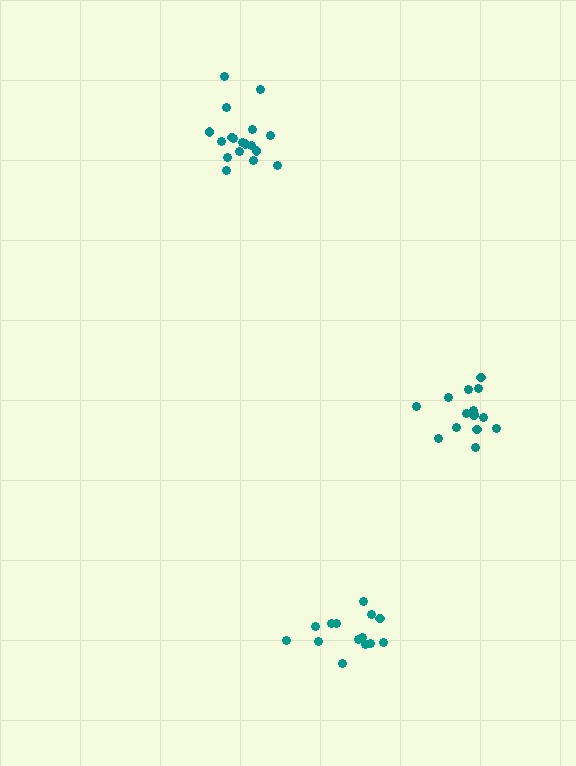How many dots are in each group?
Group 1: 14 dots, Group 2: 18 dots, Group 3: 14 dots (46 total).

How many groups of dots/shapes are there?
There are 3 groups.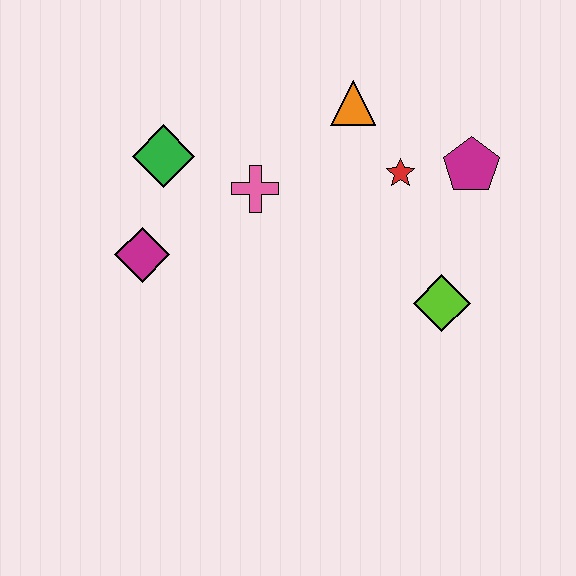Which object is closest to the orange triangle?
The red star is closest to the orange triangle.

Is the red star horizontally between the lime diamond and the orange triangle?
Yes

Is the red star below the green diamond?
Yes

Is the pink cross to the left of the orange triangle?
Yes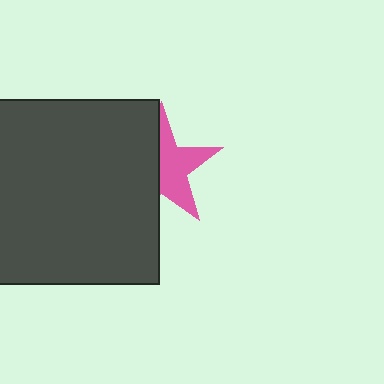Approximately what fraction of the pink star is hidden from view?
Roughly 47% of the pink star is hidden behind the dark gray square.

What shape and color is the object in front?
The object in front is a dark gray square.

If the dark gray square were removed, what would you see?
You would see the complete pink star.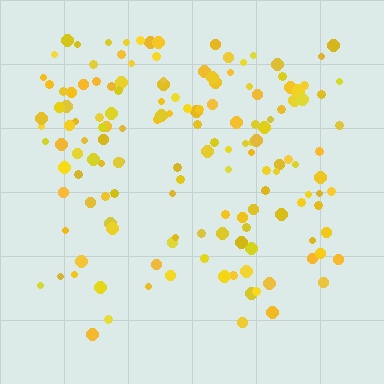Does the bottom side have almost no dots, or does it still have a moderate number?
Still a moderate number, just noticeably fewer than the top.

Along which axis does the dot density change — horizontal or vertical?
Vertical.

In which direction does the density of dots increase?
From bottom to top, with the top side densest.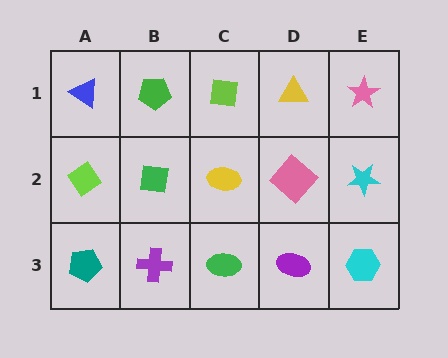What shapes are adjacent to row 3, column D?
A pink diamond (row 2, column D), a green ellipse (row 3, column C), a cyan hexagon (row 3, column E).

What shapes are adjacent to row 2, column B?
A green pentagon (row 1, column B), a purple cross (row 3, column B), a lime diamond (row 2, column A), a yellow ellipse (row 2, column C).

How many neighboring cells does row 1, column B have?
3.